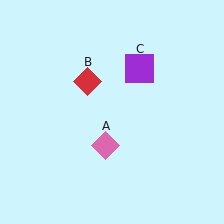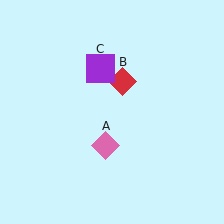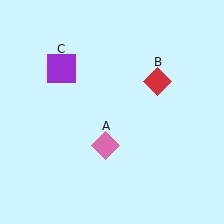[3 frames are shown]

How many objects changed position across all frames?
2 objects changed position: red diamond (object B), purple square (object C).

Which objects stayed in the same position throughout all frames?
Pink diamond (object A) remained stationary.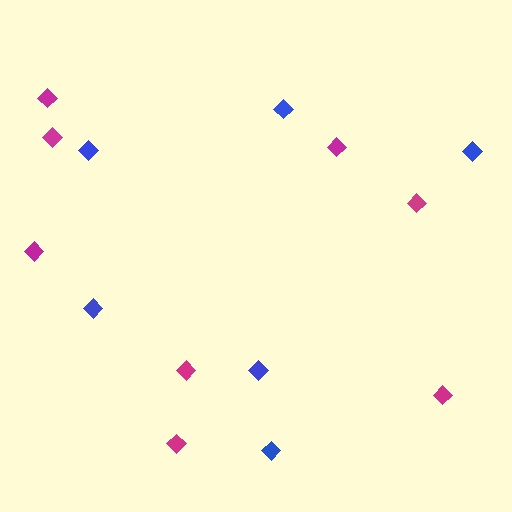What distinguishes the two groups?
There are 2 groups: one group of magenta diamonds (8) and one group of blue diamonds (6).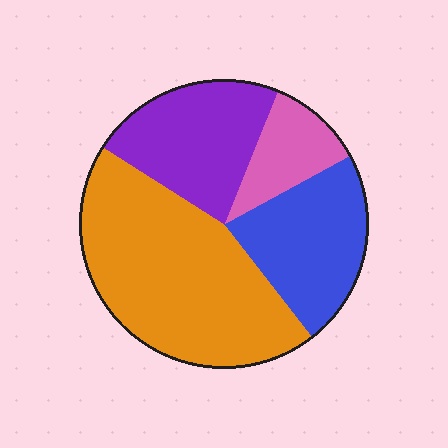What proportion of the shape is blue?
Blue covers 22% of the shape.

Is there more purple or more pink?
Purple.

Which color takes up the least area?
Pink, at roughly 10%.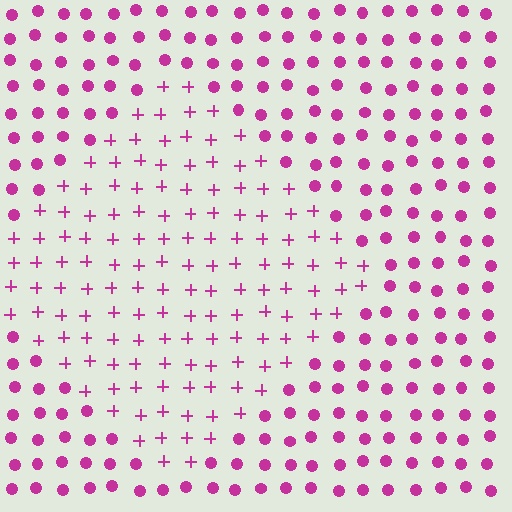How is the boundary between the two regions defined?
The boundary is defined by a change in element shape: plus signs inside vs. circles outside. All elements share the same color and spacing.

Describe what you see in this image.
The image is filled with small magenta elements arranged in a uniform grid. A diamond-shaped region contains plus signs, while the surrounding area contains circles. The boundary is defined purely by the change in element shape.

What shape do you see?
I see a diamond.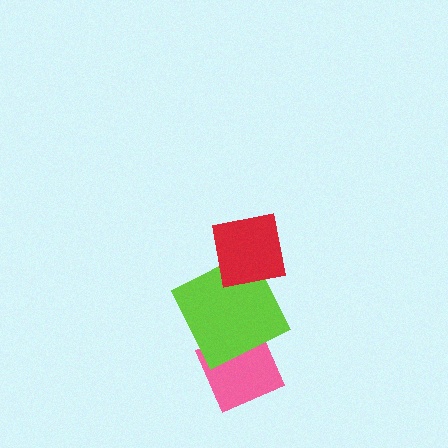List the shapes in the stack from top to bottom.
From top to bottom: the red square, the lime square, the pink diamond.